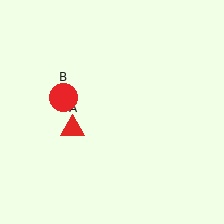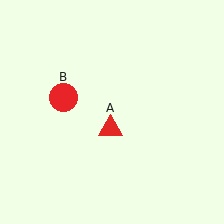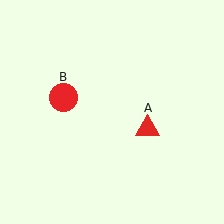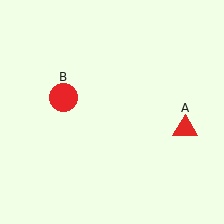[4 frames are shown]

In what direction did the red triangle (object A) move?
The red triangle (object A) moved right.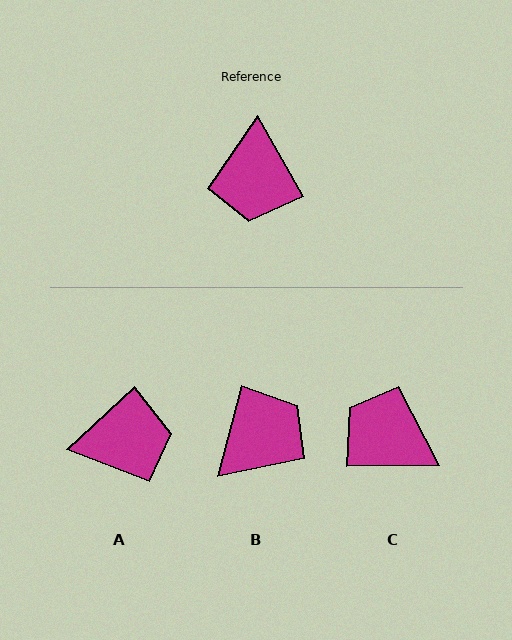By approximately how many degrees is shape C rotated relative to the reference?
Approximately 118 degrees clockwise.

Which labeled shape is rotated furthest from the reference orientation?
B, about 136 degrees away.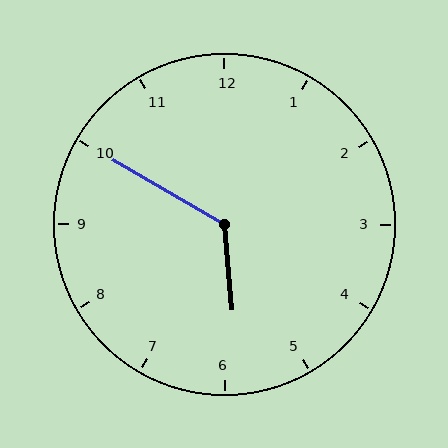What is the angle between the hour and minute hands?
Approximately 125 degrees.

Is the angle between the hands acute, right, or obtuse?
It is obtuse.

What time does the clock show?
5:50.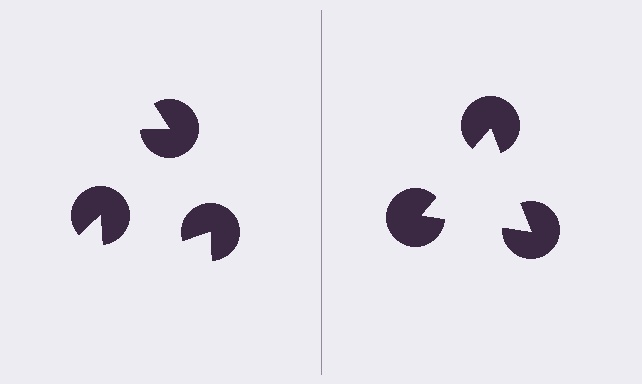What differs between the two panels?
The pac-man discs are positioned identically on both sides; only the wedge orientations differ. On the right they align to a triangle; on the left they are misaligned.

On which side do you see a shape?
An illusory triangle appears on the right side. On the left side the wedge cuts are rotated, so no coherent shape forms.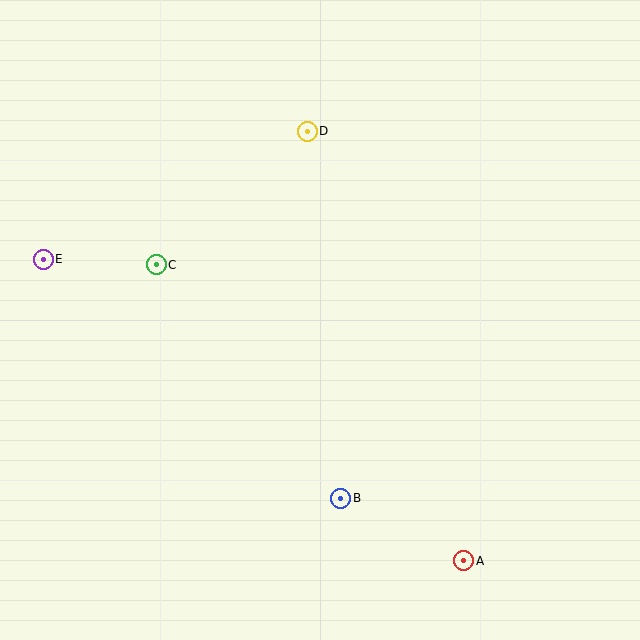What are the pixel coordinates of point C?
Point C is at (156, 265).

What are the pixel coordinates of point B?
Point B is at (341, 498).